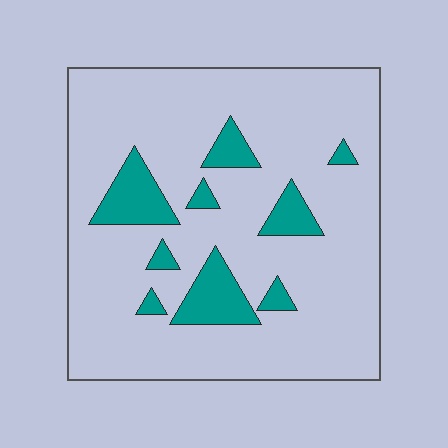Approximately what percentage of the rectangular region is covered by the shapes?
Approximately 15%.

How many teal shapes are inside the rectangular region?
9.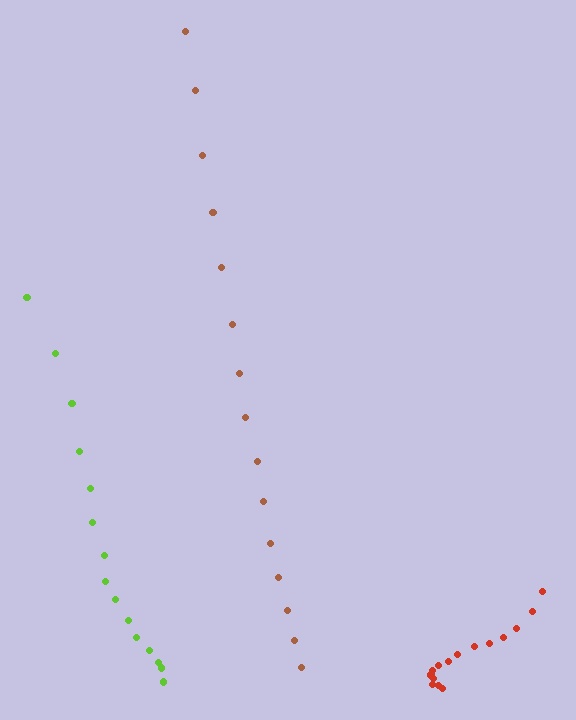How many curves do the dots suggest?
There are 3 distinct paths.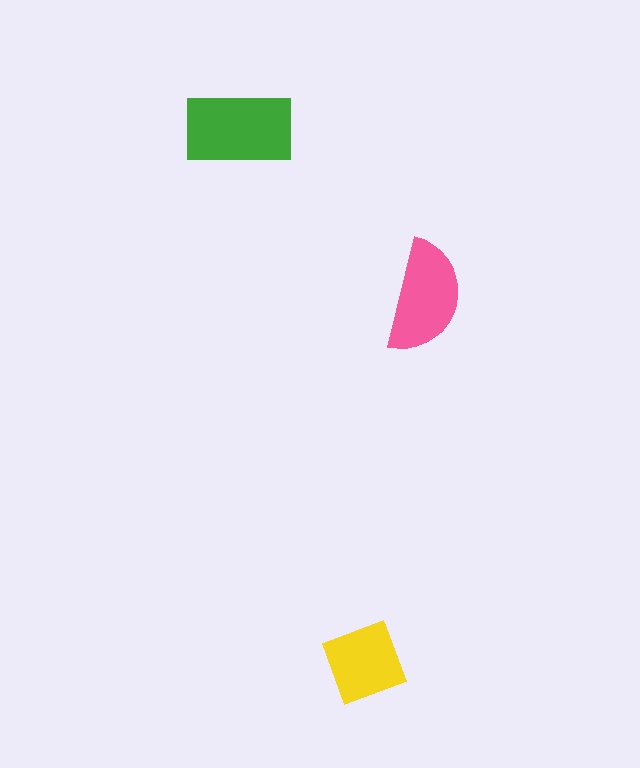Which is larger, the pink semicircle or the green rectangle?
The green rectangle.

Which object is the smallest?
The yellow square.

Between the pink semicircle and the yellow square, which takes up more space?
The pink semicircle.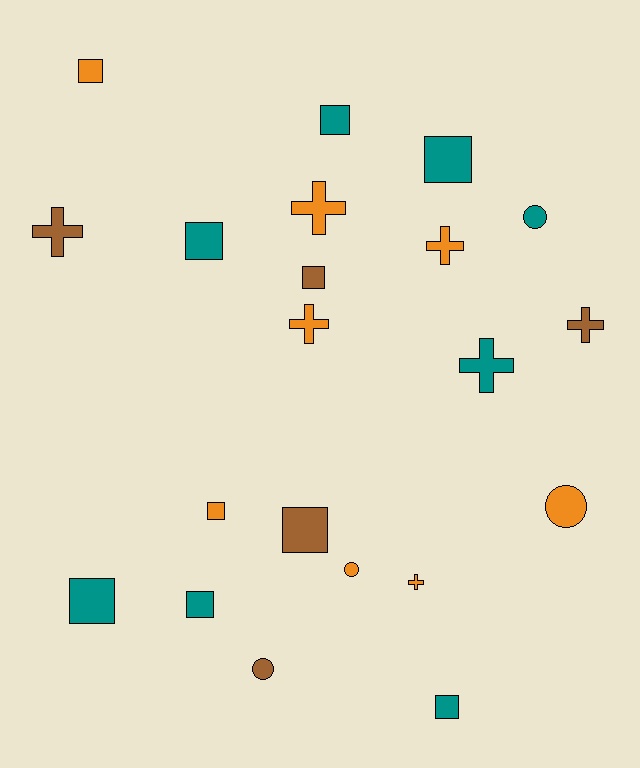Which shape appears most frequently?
Square, with 10 objects.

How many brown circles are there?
There is 1 brown circle.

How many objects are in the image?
There are 21 objects.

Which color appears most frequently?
Orange, with 8 objects.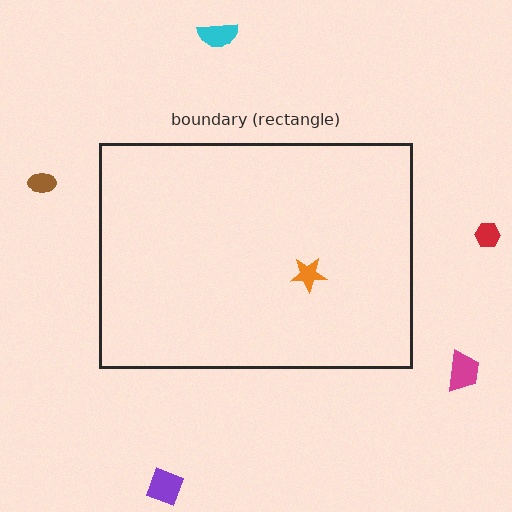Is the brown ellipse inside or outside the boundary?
Outside.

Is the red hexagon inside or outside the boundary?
Outside.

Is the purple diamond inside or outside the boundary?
Outside.